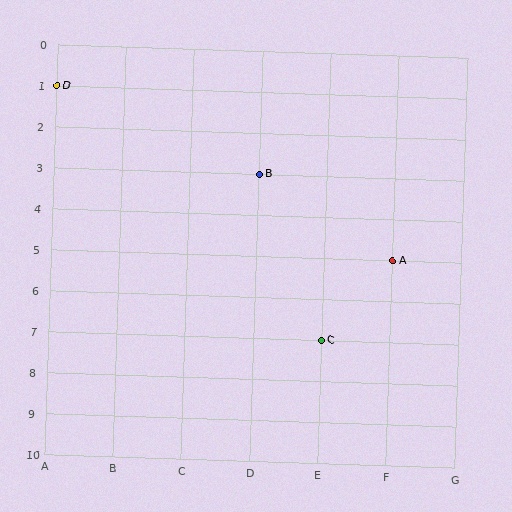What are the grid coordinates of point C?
Point C is at grid coordinates (E, 7).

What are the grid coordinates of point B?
Point B is at grid coordinates (D, 3).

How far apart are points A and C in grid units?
Points A and C are 1 column and 2 rows apart (about 2.2 grid units diagonally).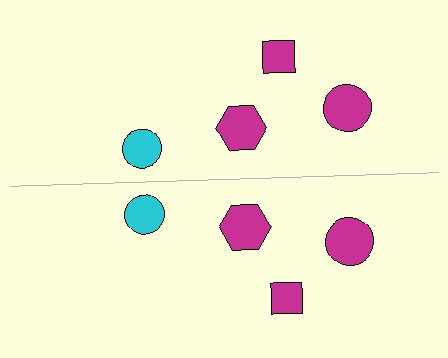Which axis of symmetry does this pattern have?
The pattern has a horizontal axis of symmetry running through the center of the image.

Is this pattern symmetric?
Yes, this pattern has bilateral (reflection) symmetry.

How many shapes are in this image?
There are 8 shapes in this image.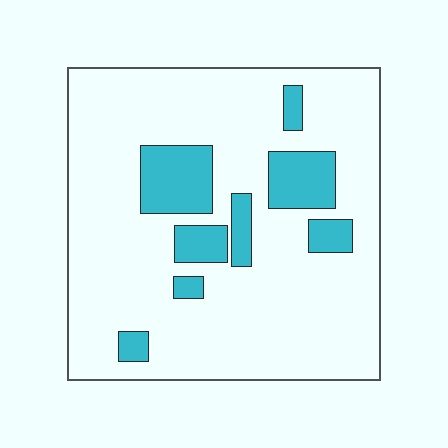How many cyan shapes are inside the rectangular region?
8.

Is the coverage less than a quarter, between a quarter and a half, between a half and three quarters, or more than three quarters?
Less than a quarter.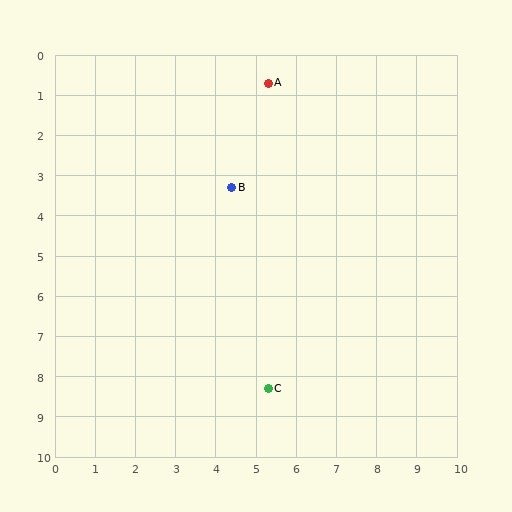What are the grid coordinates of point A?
Point A is at approximately (5.3, 0.7).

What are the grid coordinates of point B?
Point B is at approximately (4.4, 3.3).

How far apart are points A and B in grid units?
Points A and B are about 2.8 grid units apart.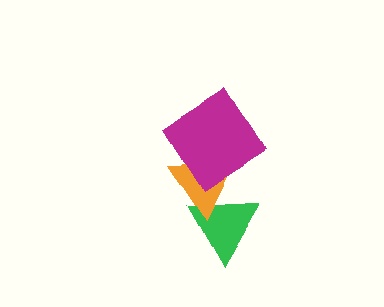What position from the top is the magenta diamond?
The magenta diamond is 1st from the top.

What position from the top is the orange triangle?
The orange triangle is 2nd from the top.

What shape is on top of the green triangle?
The orange triangle is on top of the green triangle.